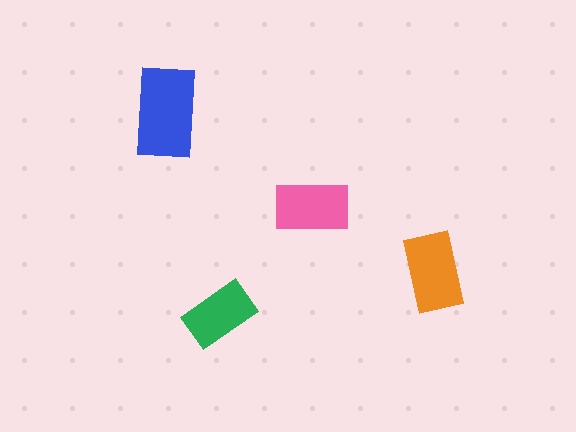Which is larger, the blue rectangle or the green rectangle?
The blue one.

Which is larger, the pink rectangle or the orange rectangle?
The orange one.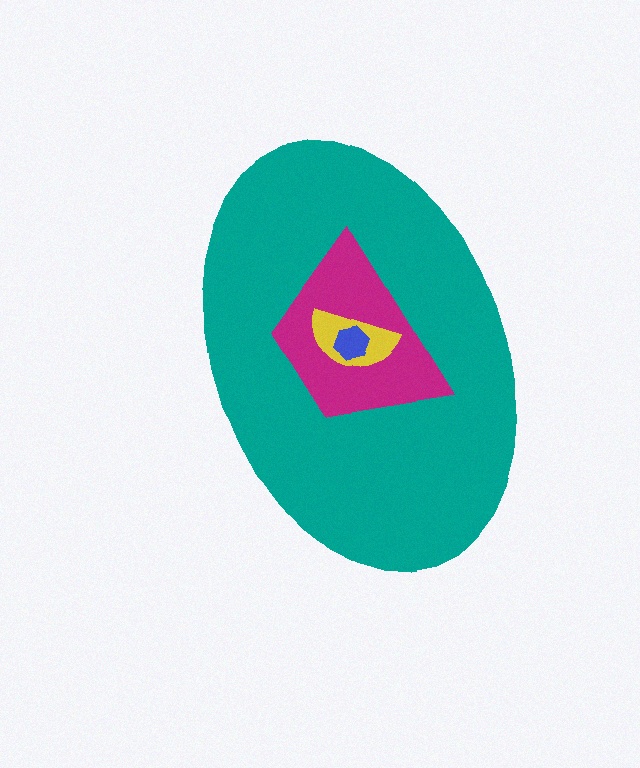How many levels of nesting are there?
4.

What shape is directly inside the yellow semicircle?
The blue hexagon.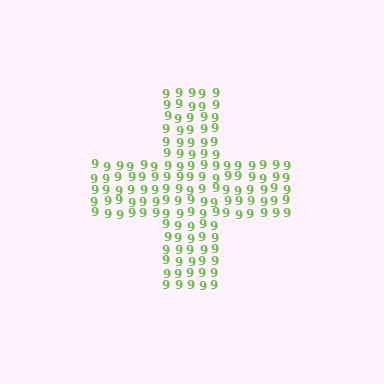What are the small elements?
The small elements are digit 9's.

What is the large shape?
The large shape is a cross.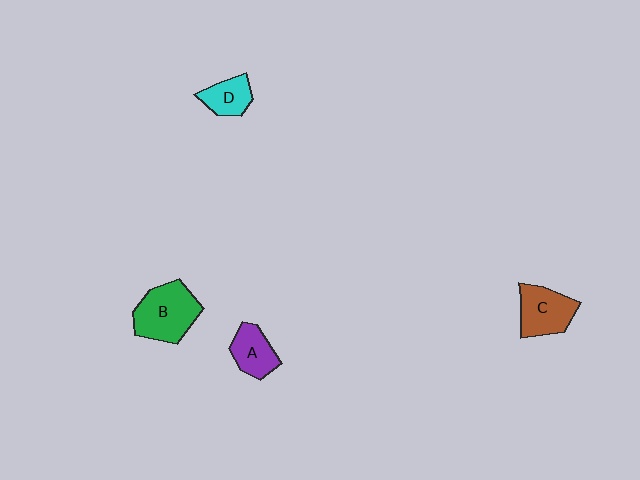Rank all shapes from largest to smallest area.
From largest to smallest: B (green), C (brown), A (purple), D (cyan).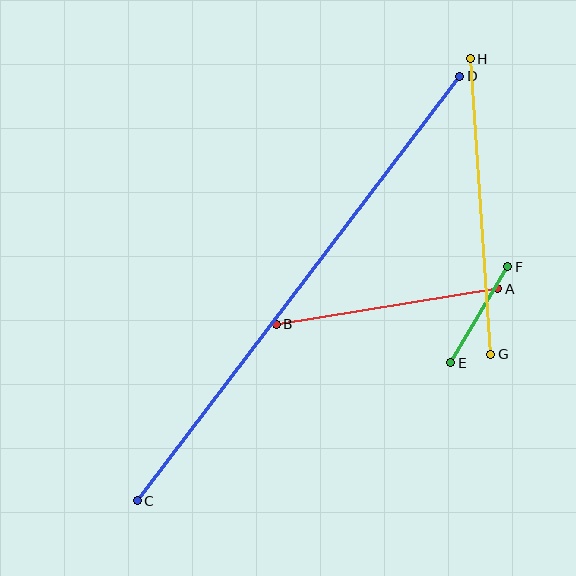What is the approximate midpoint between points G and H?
The midpoint is at approximately (480, 206) pixels.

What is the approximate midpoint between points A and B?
The midpoint is at approximately (387, 306) pixels.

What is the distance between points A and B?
The distance is approximately 224 pixels.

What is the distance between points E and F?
The distance is approximately 112 pixels.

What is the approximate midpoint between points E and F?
The midpoint is at approximately (479, 315) pixels.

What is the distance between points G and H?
The distance is approximately 296 pixels.